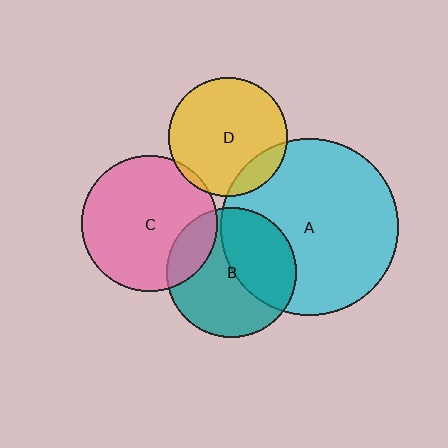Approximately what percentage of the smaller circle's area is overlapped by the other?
Approximately 40%.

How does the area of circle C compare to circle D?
Approximately 1.3 times.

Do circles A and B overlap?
Yes.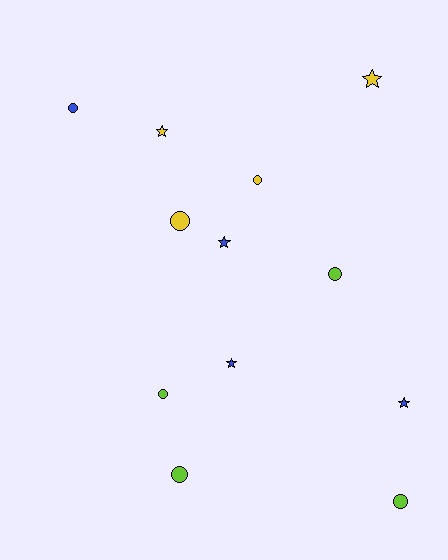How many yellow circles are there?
There are 2 yellow circles.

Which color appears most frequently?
Yellow, with 4 objects.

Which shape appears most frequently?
Circle, with 7 objects.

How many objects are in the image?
There are 12 objects.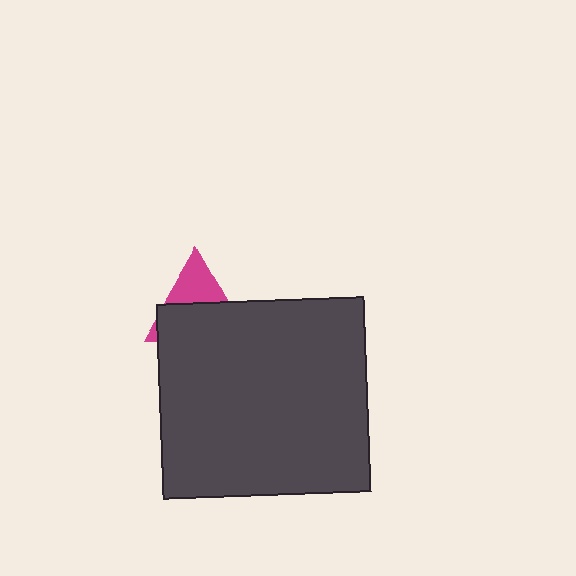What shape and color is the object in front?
The object in front is a dark gray rectangle.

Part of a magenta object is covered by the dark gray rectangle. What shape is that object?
It is a triangle.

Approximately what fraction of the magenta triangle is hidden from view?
Roughly 61% of the magenta triangle is hidden behind the dark gray rectangle.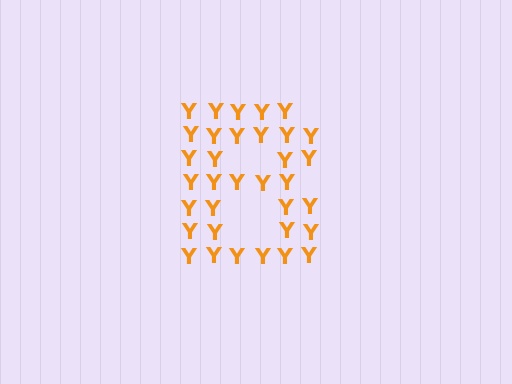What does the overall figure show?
The overall figure shows the letter B.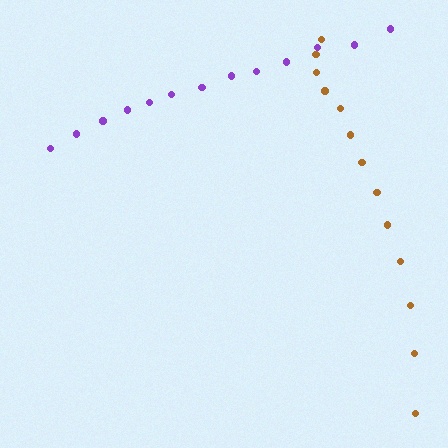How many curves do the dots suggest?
There are 2 distinct paths.